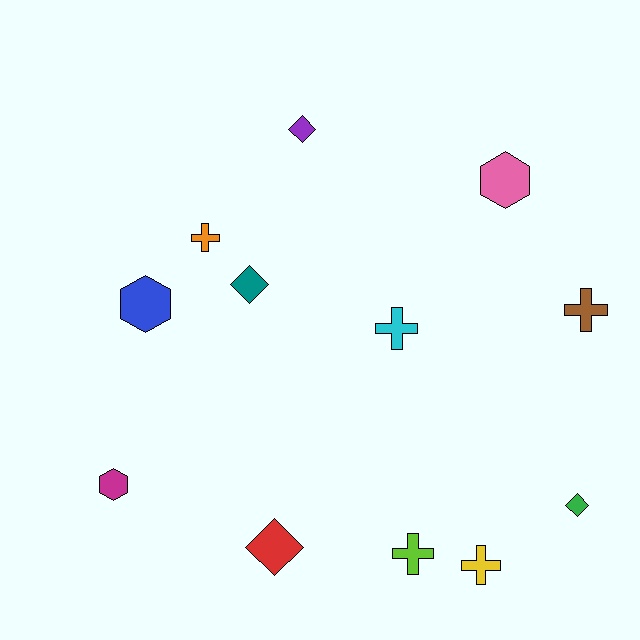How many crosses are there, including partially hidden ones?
There are 5 crosses.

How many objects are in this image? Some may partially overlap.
There are 12 objects.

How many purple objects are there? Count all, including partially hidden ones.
There is 1 purple object.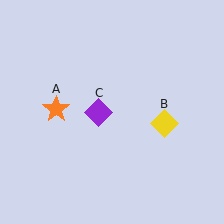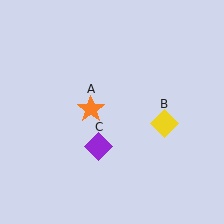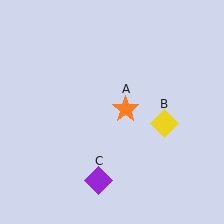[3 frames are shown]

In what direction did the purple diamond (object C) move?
The purple diamond (object C) moved down.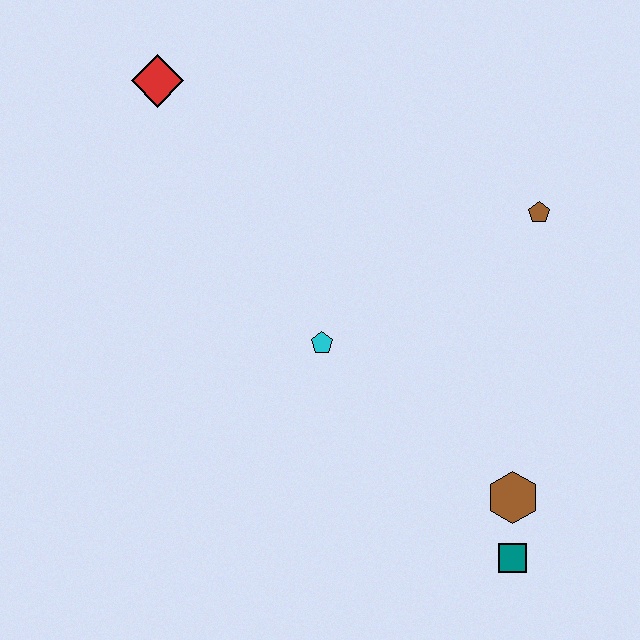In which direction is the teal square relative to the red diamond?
The teal square is below the red diamond.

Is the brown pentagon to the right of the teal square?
Yes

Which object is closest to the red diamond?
The cyan pentagon is closest to the red diamond.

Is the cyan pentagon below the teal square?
No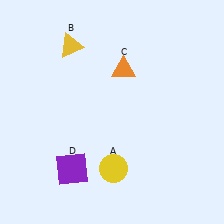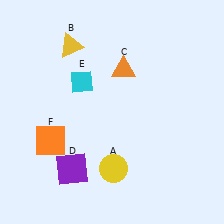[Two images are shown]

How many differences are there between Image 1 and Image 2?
There are 2 differences between the two images.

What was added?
A cyan diamond (E), an orange square (F) were added in Image 2.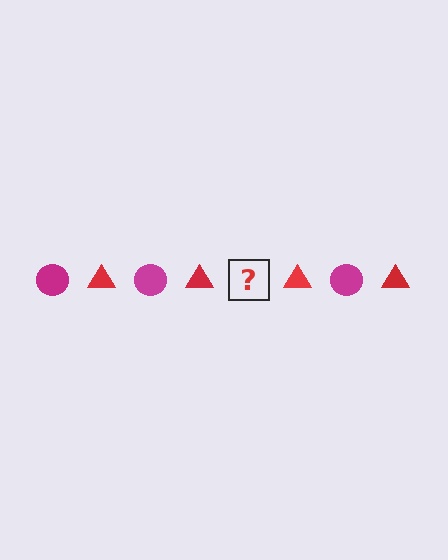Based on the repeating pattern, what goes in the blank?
The blank should be a magenta circle.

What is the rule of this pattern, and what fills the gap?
The rule is that the pattern alternates between magenta circle and red triangle. The gap should be filled with a magenta circle.